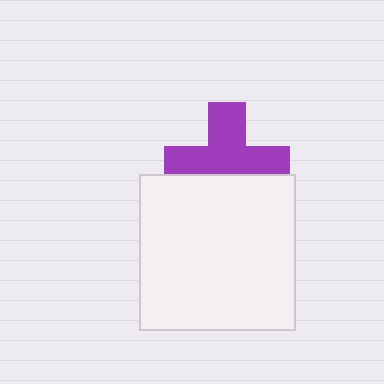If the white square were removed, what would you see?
You would see the complete purple cross.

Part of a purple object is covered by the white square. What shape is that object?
It is a cross.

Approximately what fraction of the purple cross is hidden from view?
Roughly 36% of the purple cross is hidden behind the white square.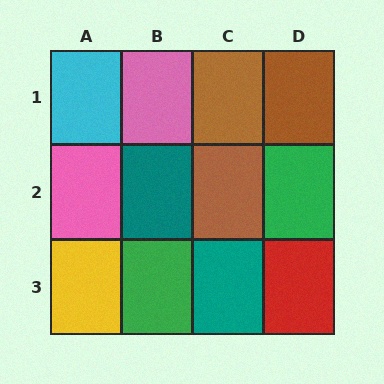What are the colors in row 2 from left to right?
Pink, teal, brown, green.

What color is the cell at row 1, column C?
Brown.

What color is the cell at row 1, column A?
Cyan.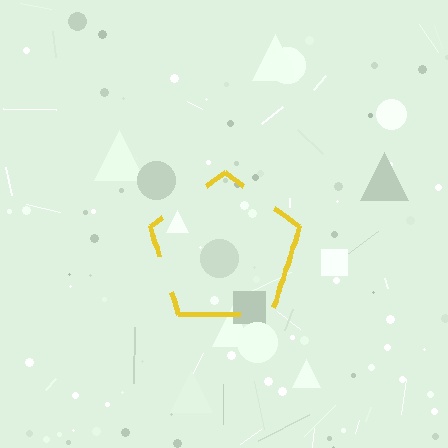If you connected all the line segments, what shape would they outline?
They would outline a pentagon.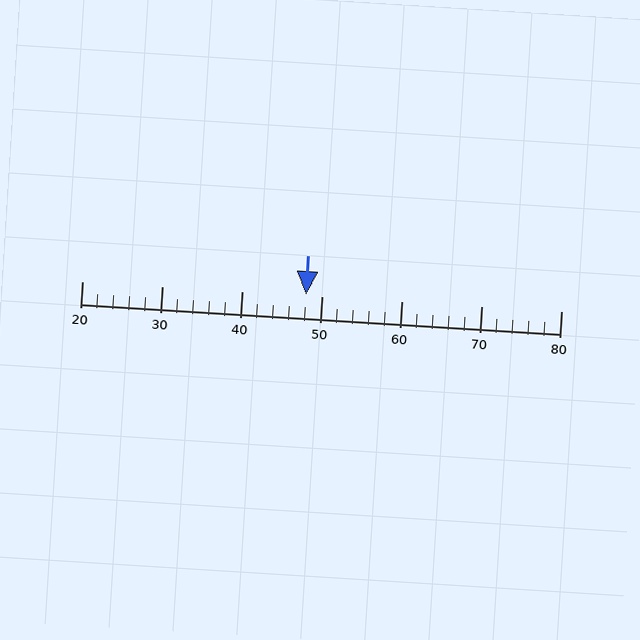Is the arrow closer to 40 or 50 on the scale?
The arrow is closer to 50.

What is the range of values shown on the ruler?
The ruler shows values from 20 to 80.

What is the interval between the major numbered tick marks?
The major tick marks are spaced 10 units apart.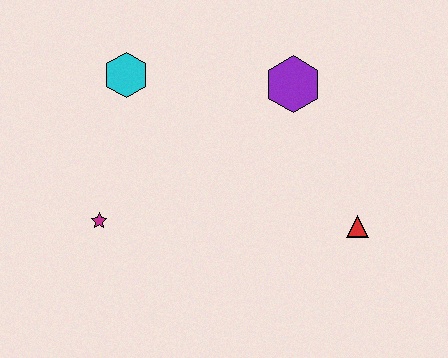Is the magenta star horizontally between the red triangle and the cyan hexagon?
No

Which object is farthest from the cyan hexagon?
The red triangle is farthest from the cyan hexagon.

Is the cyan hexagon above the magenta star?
Yes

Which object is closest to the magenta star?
The cyan hexagon is closest to the magenta star.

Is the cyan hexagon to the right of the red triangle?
No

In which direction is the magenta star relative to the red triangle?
The magenta star is to the left of the red triangle.